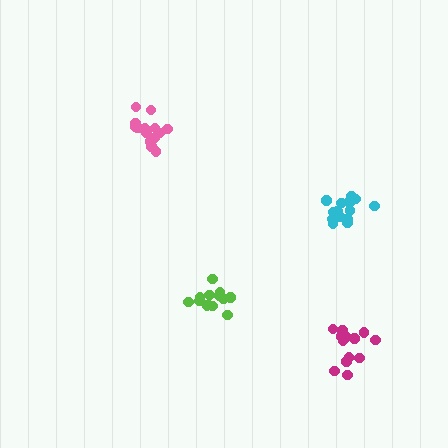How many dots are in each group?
Group 1: 14 dots, Group 2: 13 dots, Group 3: 16 dots, Group 4: 16 dots (59 total).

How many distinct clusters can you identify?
There are 4 distinct clusters.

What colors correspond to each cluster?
The clusters are colored: magenta, lime, cyan, pink.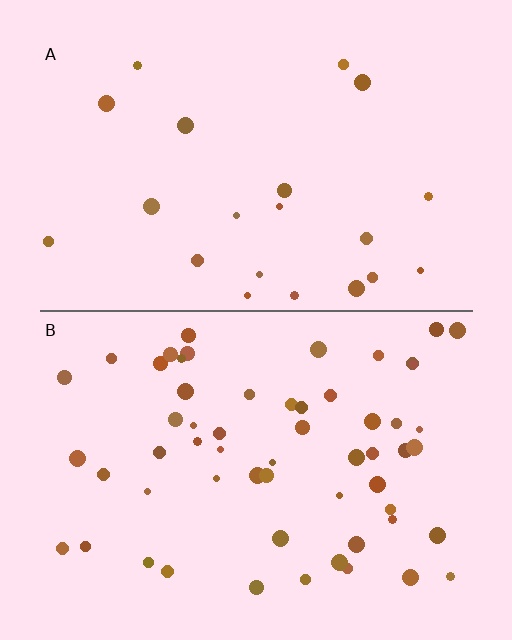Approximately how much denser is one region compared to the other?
Approximately 2.8× — region B over region A.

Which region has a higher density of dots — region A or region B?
B (the bottom).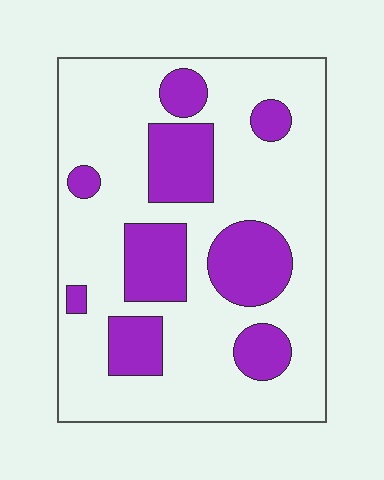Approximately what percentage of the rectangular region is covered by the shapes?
Approximately 25%.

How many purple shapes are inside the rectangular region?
9.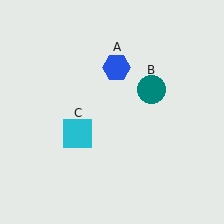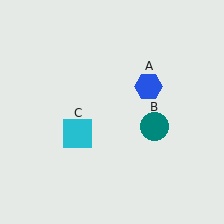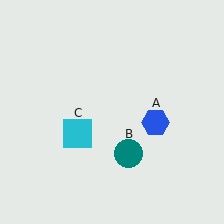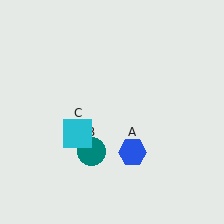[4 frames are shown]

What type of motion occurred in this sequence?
The blue hexagon (object A), teal circle (object B) rotated clockwise around the center of the scene.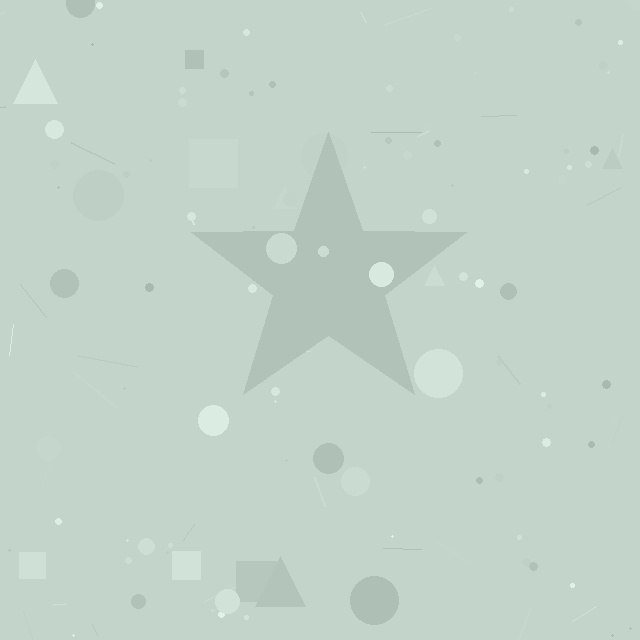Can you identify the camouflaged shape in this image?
The camouflaged shape is a star.